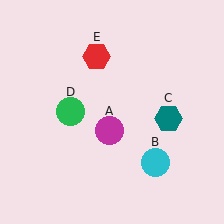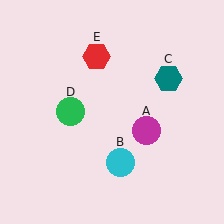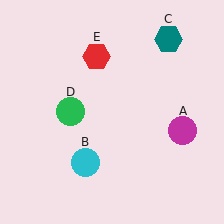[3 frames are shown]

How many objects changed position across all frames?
3 objects changed position: magenta circle (object A), cyan circle (object B), teal hexagon (object C).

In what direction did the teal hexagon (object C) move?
The teal hexagon (object C) moved up.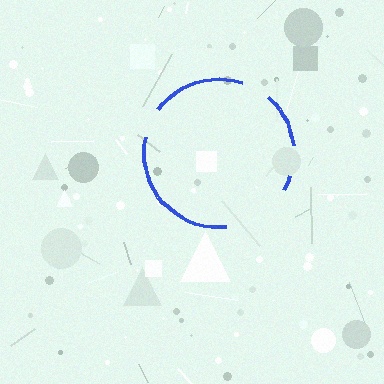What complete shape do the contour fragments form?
The contour fragments form a circle.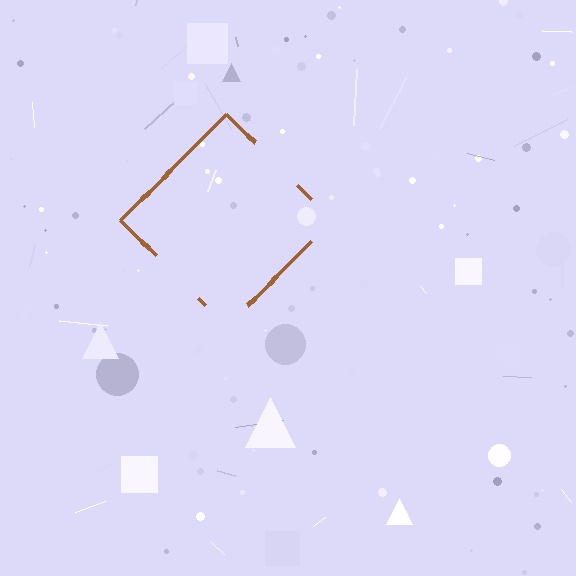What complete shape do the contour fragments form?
The contour fragments form a diamond.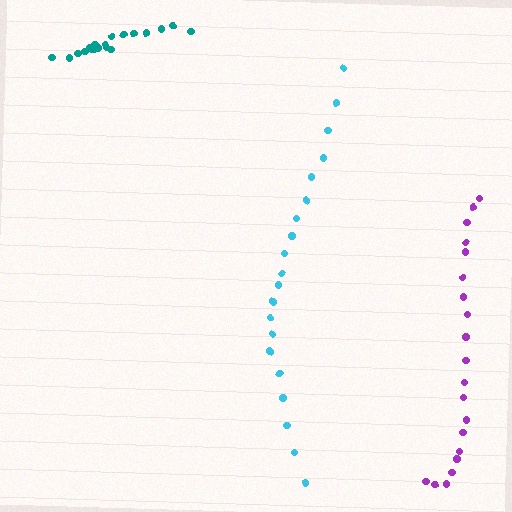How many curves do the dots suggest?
There are 3 distinct paths.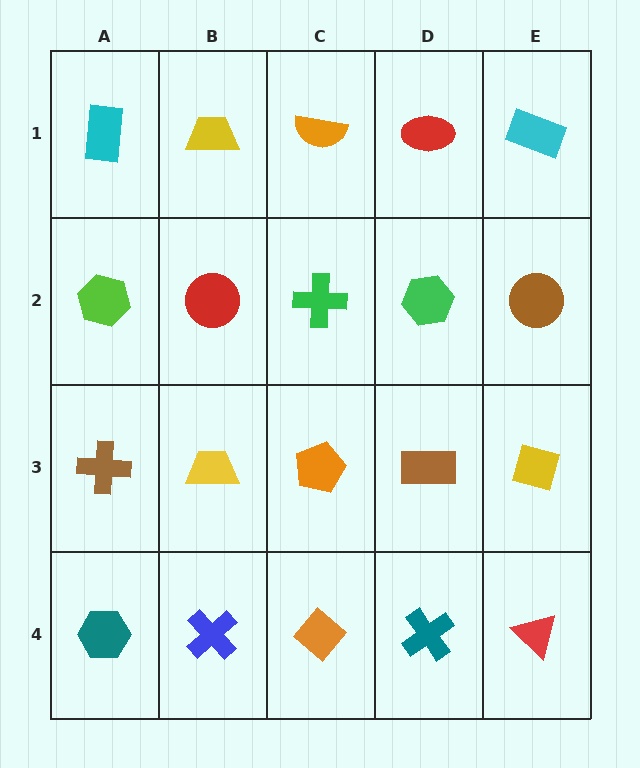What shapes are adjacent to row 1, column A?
A lime hexagon (row 2, column A), a yellow trapezoid (row 1, column B).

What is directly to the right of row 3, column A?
A yellow trapezoid.